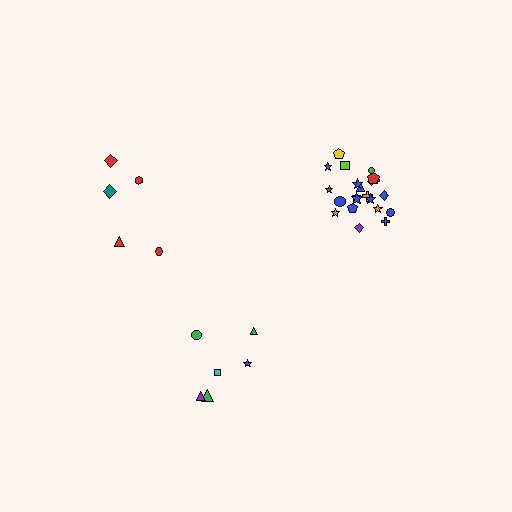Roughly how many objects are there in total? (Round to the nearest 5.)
Roughly 35 objects in total.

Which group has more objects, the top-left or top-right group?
The top-right group.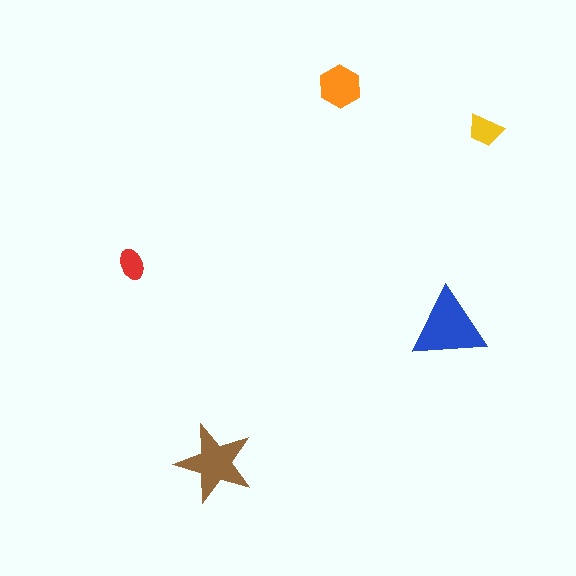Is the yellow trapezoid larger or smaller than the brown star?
Smaller.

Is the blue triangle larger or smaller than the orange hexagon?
Larger.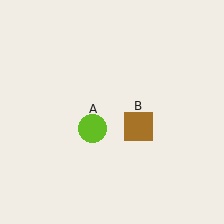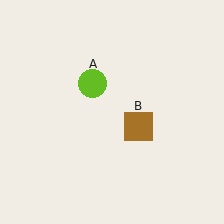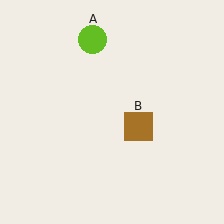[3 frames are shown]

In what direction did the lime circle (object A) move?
The lime circle (object A) moved up.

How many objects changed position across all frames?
1 object changed position: lime circle (object A).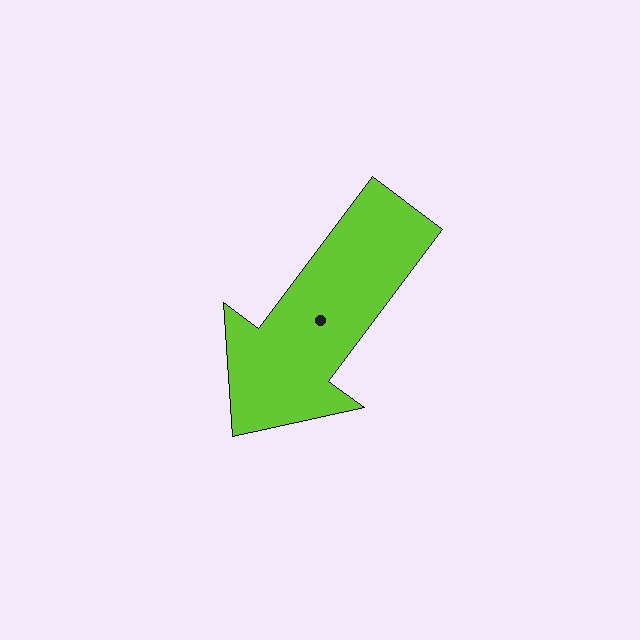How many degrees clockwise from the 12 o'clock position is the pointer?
Approximately 217 degrees.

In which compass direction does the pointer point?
Southwest.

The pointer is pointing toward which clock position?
Roughly 7 o'clock.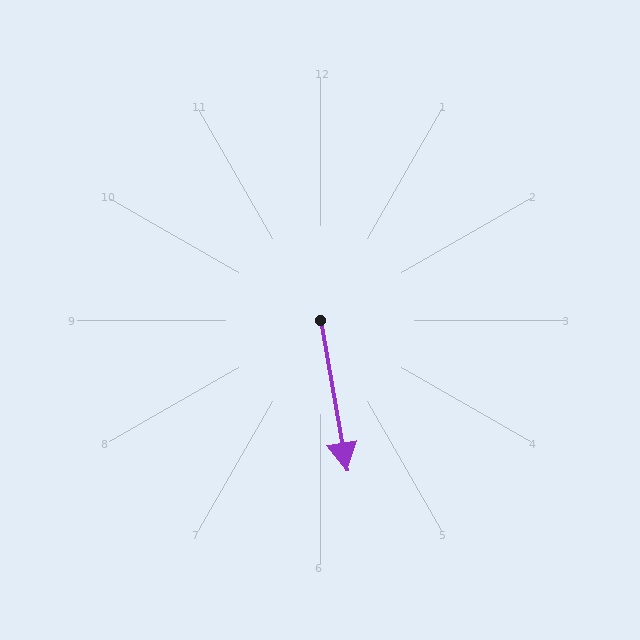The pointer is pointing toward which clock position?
Roughly 6 o'clock.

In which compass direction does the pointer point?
South.